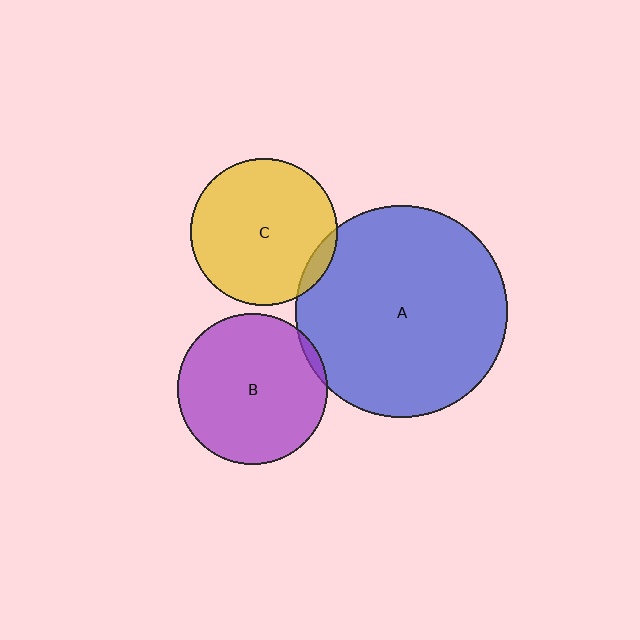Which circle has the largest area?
Circle A (blue).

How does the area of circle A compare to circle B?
Approximately 2.0 times.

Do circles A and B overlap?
Yes.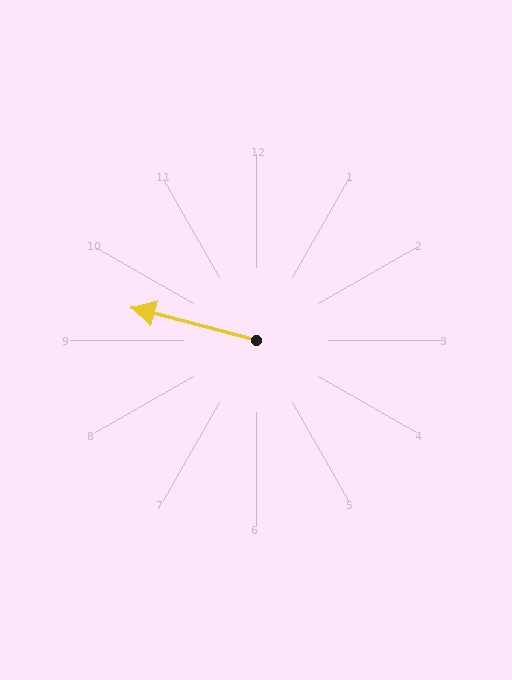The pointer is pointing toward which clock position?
Roughly 9 o'clock.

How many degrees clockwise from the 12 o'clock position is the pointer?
Approximately 285 degrees.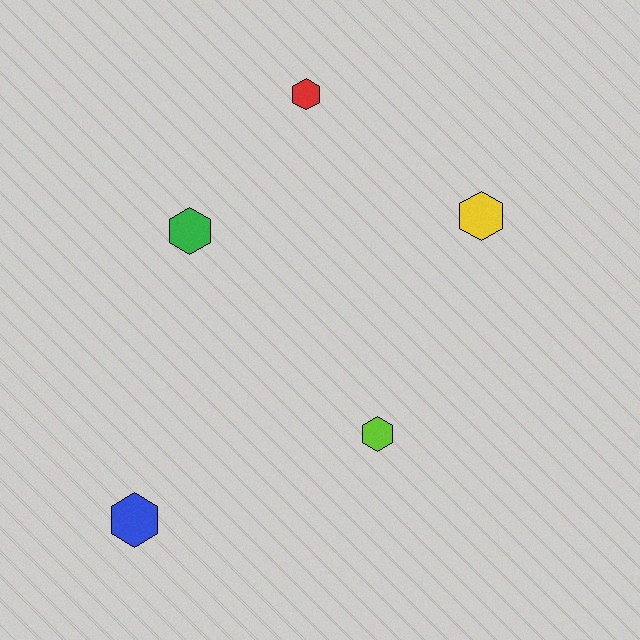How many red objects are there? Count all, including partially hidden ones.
There is 1 red object.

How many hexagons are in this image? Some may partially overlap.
There are 5 hexagons.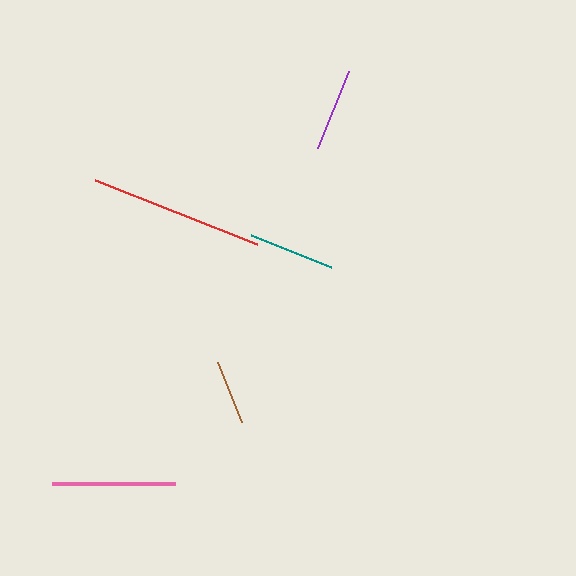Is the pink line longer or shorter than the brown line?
The pink line is longer than the brown line.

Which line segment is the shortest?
The brown line is the shortest at approximately 64 pixels.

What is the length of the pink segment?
The pink segment is approximately 123 pixels long.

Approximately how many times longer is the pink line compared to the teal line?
The pink line is approximately 1.4 times the length of the teal line.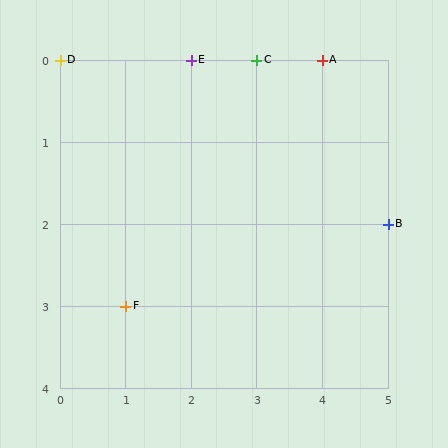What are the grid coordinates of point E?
Point E is at grid coordinates (2, 0).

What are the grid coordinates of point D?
Point D is at grid coordinates (0, 0).